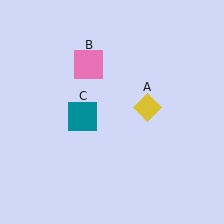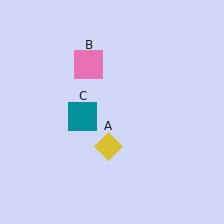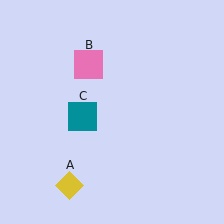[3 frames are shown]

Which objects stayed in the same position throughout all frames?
Pink square (object B) and teal square (object C) remained stationary.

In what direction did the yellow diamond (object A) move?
The yellow diamond (object A) moved down and to the left.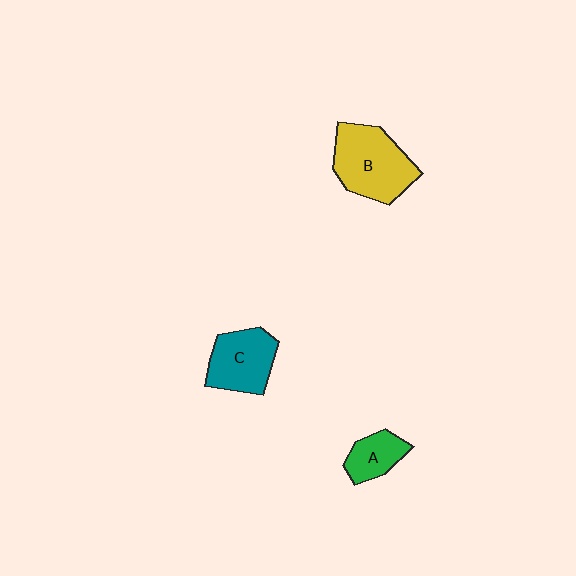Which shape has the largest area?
Shape B (yellow).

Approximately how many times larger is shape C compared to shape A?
Approximately 1.6 times.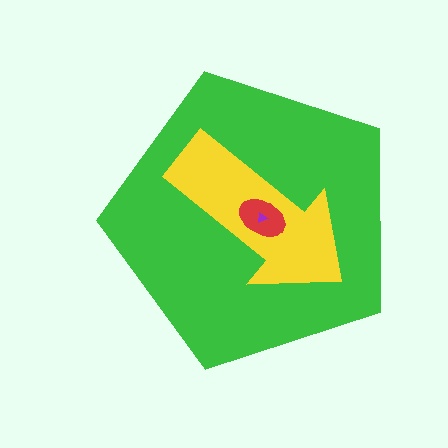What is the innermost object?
The purple triangle.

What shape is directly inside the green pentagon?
The yellow arrow.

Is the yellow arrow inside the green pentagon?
Yes.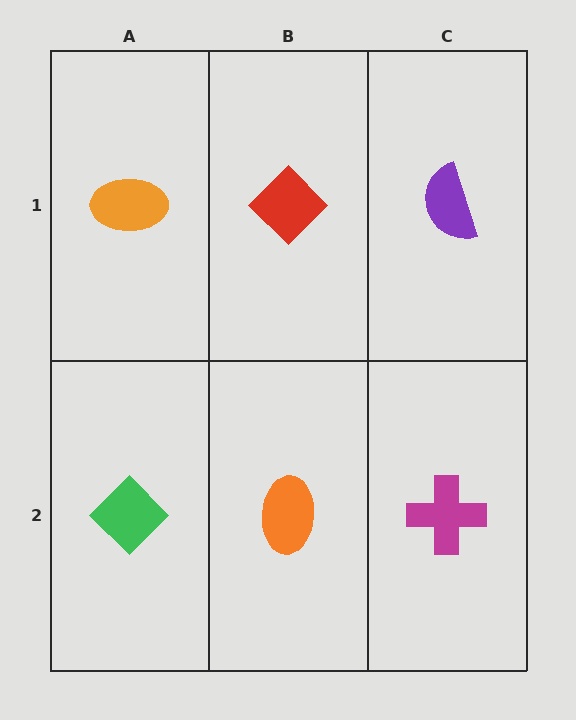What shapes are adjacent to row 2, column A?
An orange ellipse (row 1, column A), an orange ellipse (row 2, column B).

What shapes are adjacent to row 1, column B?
An orange ellipse (row 2, column B), an orange ellipse (row 1, column A), a purple semicircle (row 1, column C).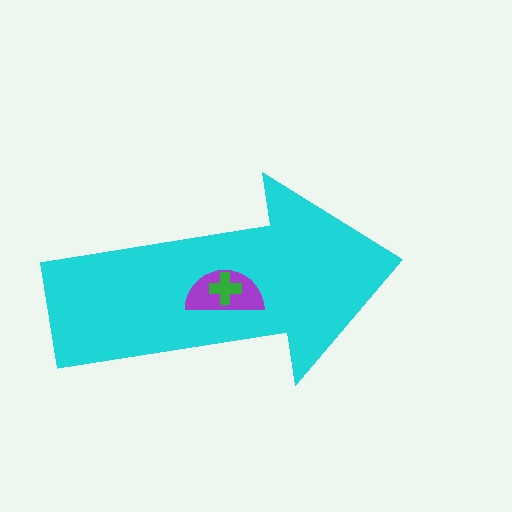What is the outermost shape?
The cyan arrow.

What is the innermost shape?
The green cross.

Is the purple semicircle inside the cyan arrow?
Yes.